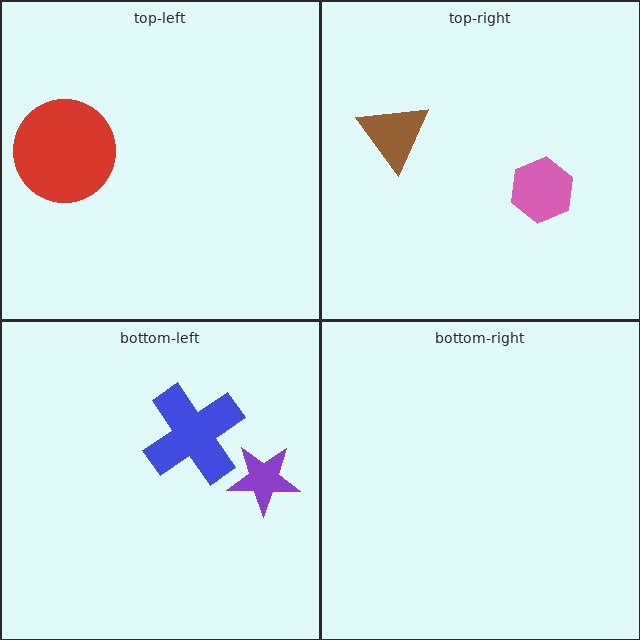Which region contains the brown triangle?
The top-right region.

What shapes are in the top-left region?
The red circle.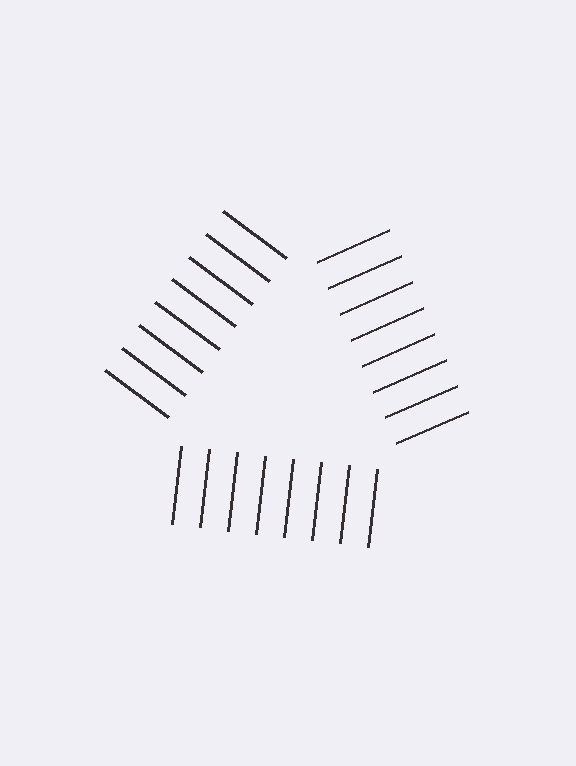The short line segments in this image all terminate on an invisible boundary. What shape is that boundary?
An illusory triangle — the line segments terminate on its edges but no continuous stroke is drawn.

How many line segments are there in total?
24 — 8 along each of the 3 edges.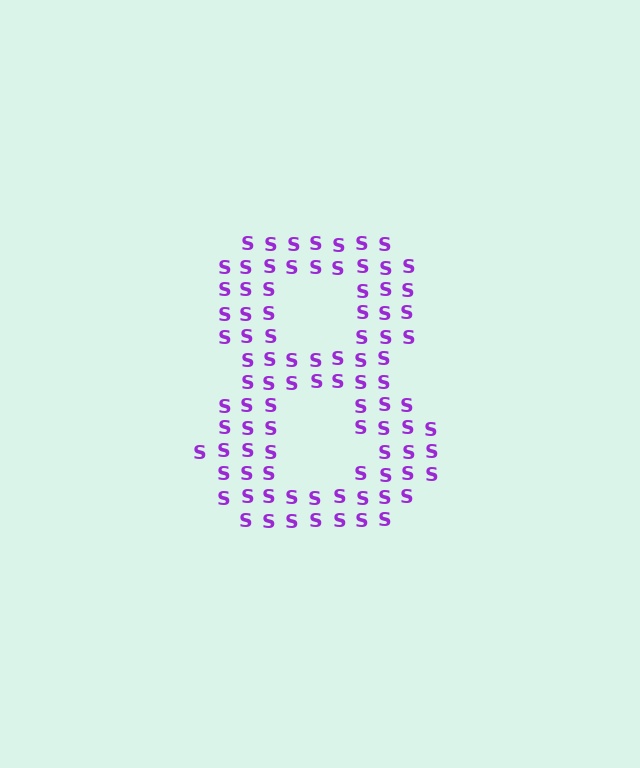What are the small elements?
The small elements are letter S's.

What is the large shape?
The large shape is the digit 8.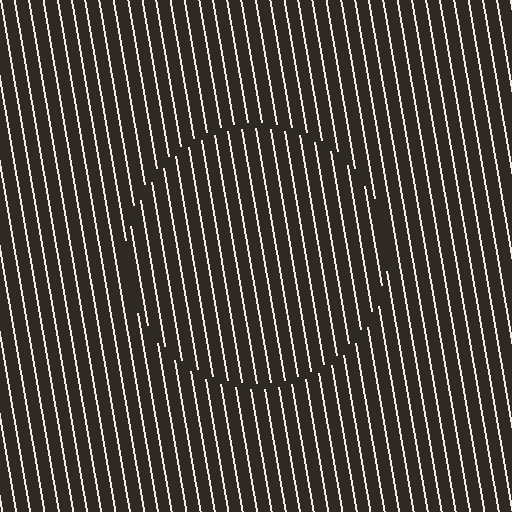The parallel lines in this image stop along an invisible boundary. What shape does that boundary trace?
An illusory circle. The interior of the shape contains the same grating, shifted by half a period — the contour is defined by the phase discontinuity where line-ends from the inner and outer gratings abut.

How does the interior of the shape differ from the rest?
The interior of the shape contains the same grating, shifted by half a period — the contour is defined by the phase discontinuity where line-ends from the inner and outer gratings abut.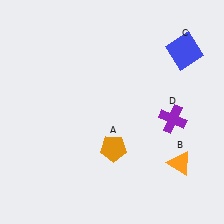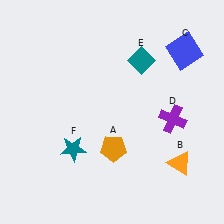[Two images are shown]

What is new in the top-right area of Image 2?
A teal diamond (E) was added in the top-right area of Image 2.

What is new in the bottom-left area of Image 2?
A teal star (F) was added in the bottom-left area of Image 2.